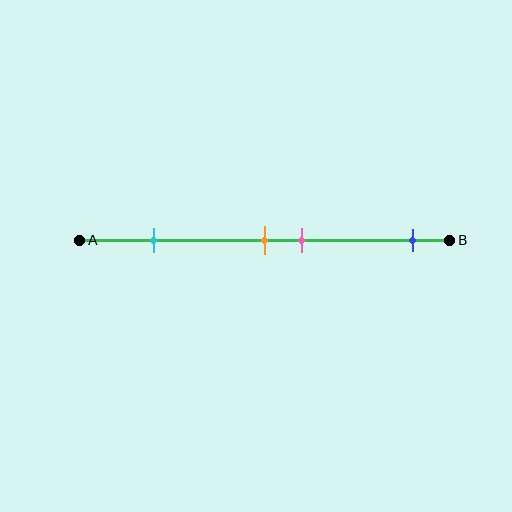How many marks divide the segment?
There are 4 marks dividing the segment.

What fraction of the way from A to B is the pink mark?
The pink mark is approximately 60% (0.6) of the way from A to B.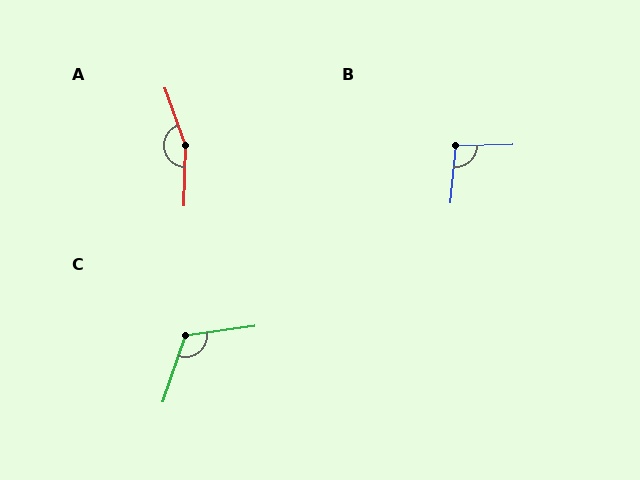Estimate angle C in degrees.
Approximately 116 degrees.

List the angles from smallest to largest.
B (97°), C (116°), A (159°).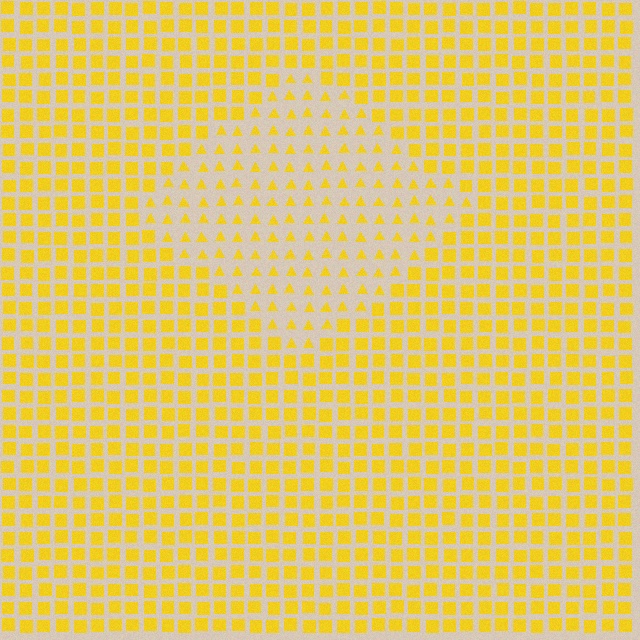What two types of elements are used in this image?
The image uses triangles inside the diamond region and squares outside it.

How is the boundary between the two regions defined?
The boundary is defined by a change in element shape: triangles inside vs. squares outside. All elements share the same color and spacing.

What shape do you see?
I see a diamond.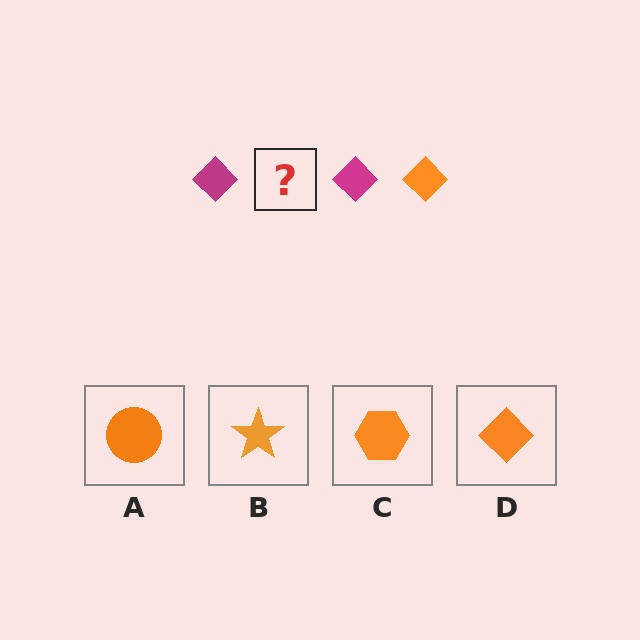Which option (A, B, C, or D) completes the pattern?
D.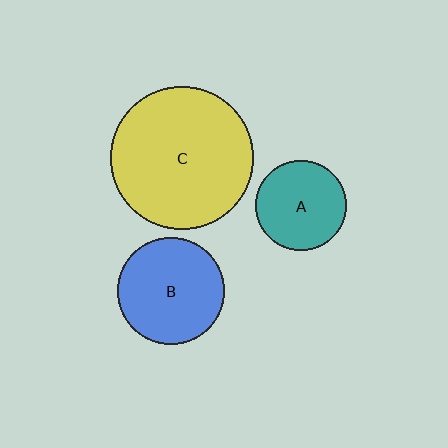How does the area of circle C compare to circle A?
Approximately 2.5 times.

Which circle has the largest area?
Circle C (yellow).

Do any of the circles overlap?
No, none of the circles overlap.